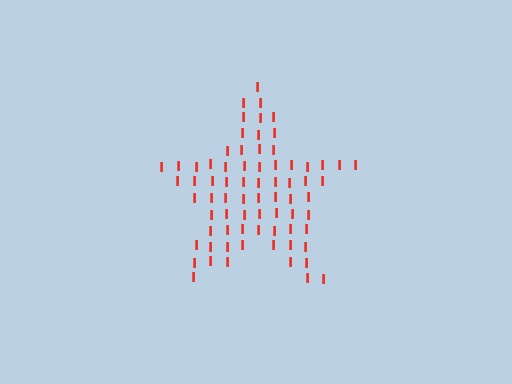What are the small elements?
The small elements are letter I's.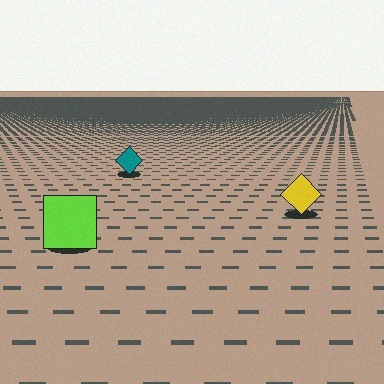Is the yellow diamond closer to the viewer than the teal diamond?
Yes. The yellow diamond is closer — you can tell from the texture gradient: the ground texture is coarser near it.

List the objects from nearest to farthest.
From nearest to farthest: the lime square, the yellow diamond, the teal diamond.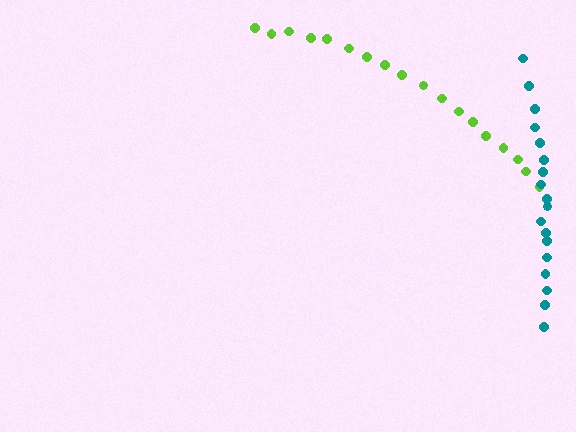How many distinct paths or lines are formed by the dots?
There are 2 distinct paths.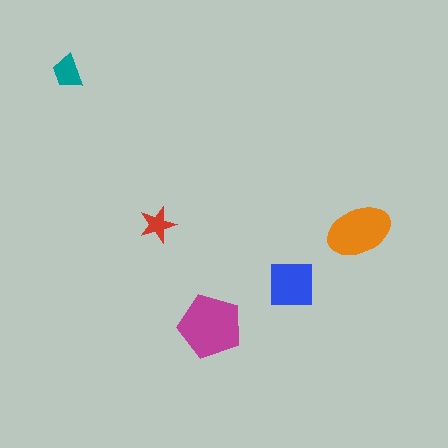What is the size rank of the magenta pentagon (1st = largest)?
1st.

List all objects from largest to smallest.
The magenta pentagon, the orange ellipse, the blue square, the teal trapezoid, the red star.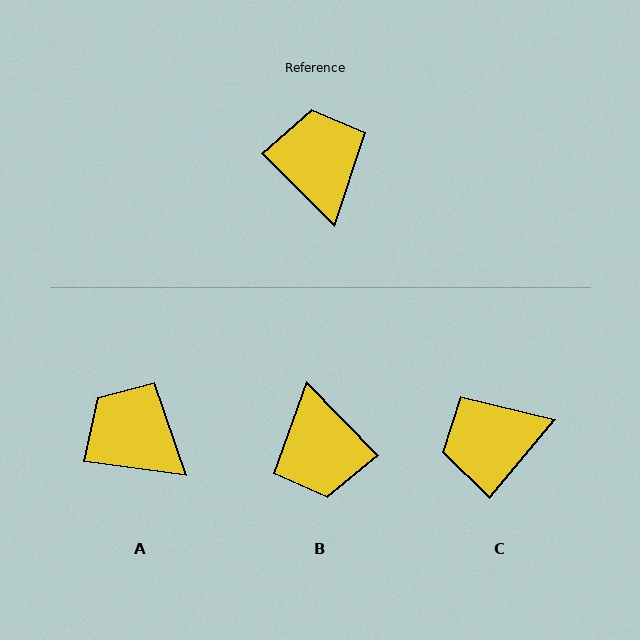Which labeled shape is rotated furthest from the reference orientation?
B, about 179 degrees away.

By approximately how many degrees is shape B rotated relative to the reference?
Approximately 179 degrees counter-clockwise.